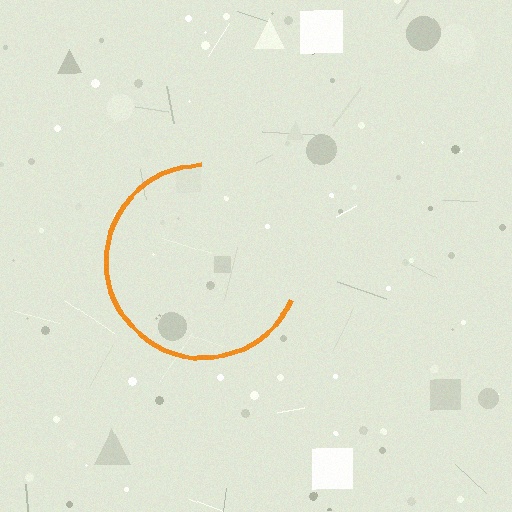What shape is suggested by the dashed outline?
The dashed outline suggests a circle.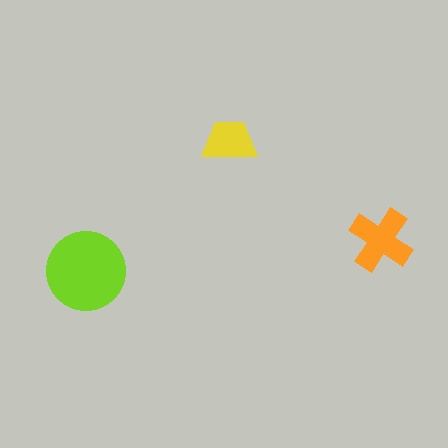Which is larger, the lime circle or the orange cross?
The lime circle.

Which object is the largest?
The lime circle.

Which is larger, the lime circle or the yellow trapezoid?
The lime circle.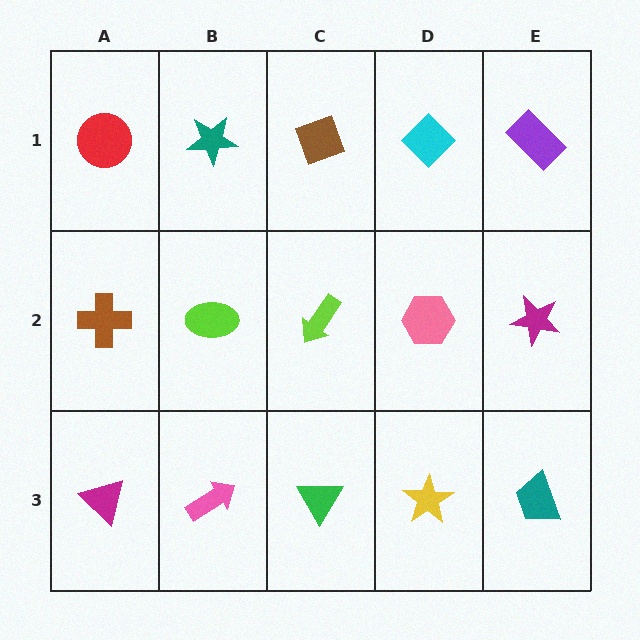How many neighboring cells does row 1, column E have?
2.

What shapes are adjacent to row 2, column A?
A red circle (row 1, column A), a magenta triangle (row 3, column A), a lime ellipse (row 2, column B).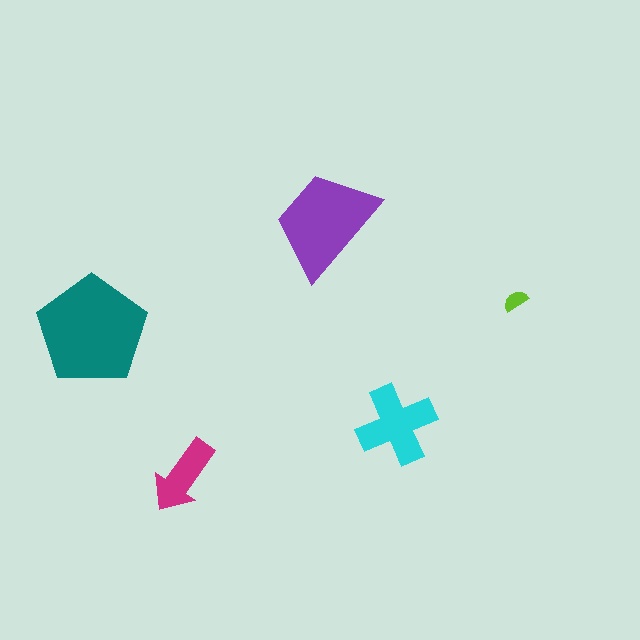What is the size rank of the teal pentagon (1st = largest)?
1st.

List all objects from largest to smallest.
The teal pentagon, the purple trapezoid, the cyan cross, the magenta arrow, the lime semicircle.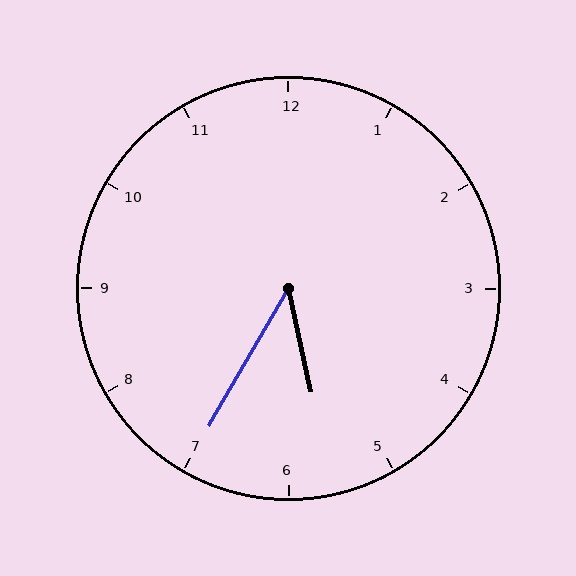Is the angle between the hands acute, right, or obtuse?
It is acute.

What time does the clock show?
5:35.